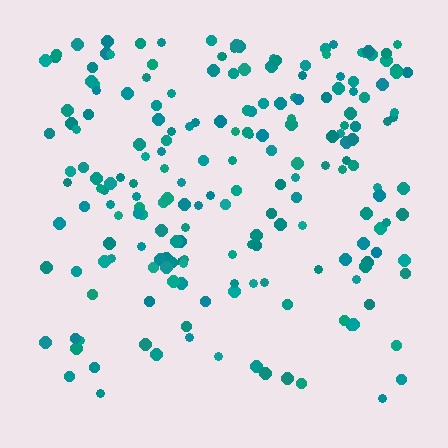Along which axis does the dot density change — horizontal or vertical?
Vertical.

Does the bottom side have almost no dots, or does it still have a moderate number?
Still a moderate number, just noticeably fewer than the top.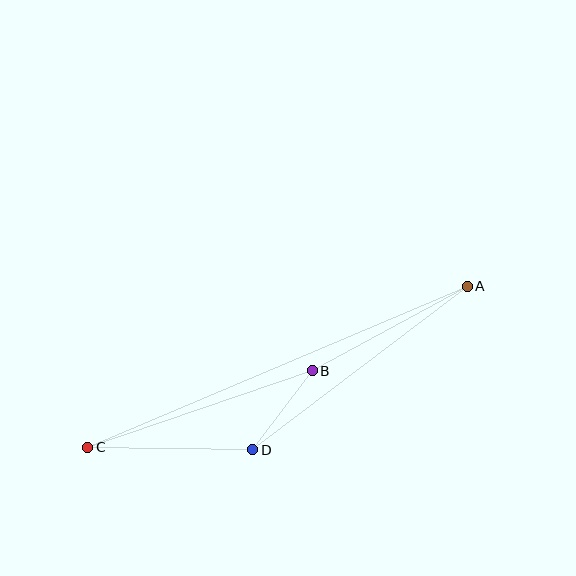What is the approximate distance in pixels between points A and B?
The distance between A and B is approximately 177 pixels.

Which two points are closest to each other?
Points B and D are closest to each other.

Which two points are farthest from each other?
Points A and C are farthest from each other.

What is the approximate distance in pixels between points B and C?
The distance between B and C is approximately 237 pixels.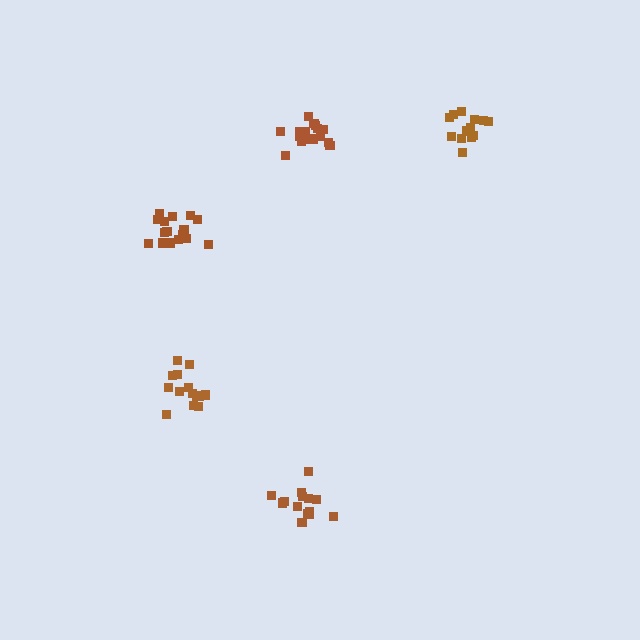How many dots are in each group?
Group 1: 16 dots, Group 2: 13 dots, Group 3: 14 dots, Group 4: 16 dots, Group 5: 14 dots (73 total).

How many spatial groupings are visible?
There are 5 spatial groupings.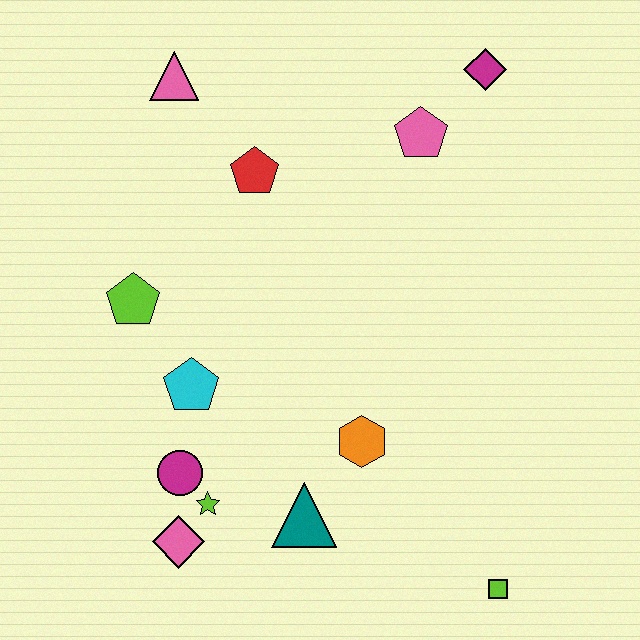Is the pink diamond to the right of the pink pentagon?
No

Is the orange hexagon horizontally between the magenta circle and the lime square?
Yes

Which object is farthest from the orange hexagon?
The pink triangle is farthest from the orange hexagon.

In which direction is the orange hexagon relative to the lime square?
The orange hexagon is above the lime square.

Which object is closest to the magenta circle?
The lime star is closest to the magenta circle.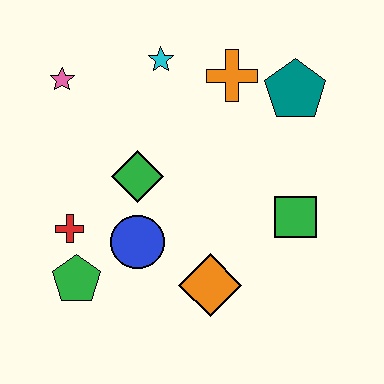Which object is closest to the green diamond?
The blue circle is closest to the green diamond.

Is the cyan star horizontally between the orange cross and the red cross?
Yes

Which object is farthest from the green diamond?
The teal pentagon is farthest from the green diamond.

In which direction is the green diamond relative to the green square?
The green diamond is to the left of the green square.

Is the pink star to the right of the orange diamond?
No